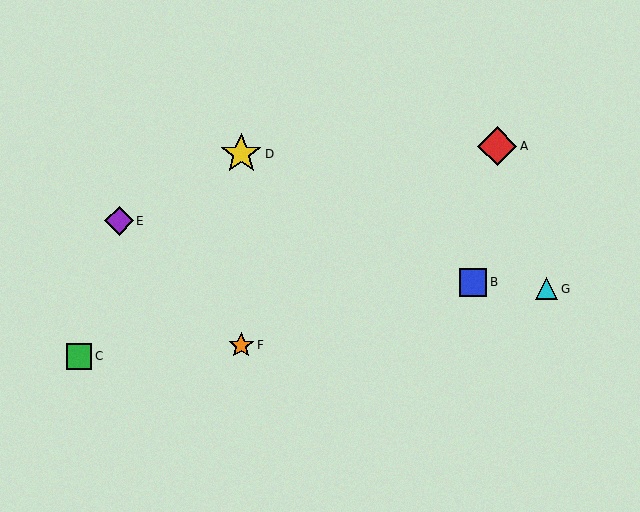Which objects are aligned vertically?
Objects D, F are aligned vertically.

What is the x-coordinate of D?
Object D is at x≈241.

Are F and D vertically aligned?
Yes, both are at x≈241.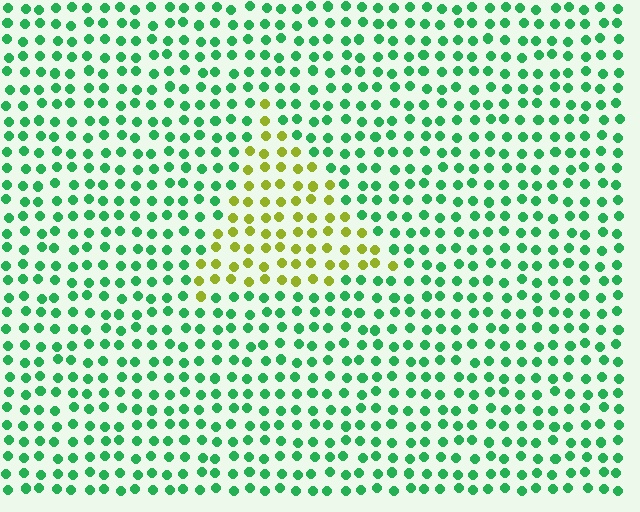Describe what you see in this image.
The image is filled with small green elements in a uniform arrangement. A triangle-shaped region is visible where the elements are tinted to a slightly different hue, forming a subtle color boundary.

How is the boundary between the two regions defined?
The boundary is defined purely by a slight shift in hue (about 67 degrees). Spacing, size, and orientation are identical on both sides.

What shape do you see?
I see a triangle.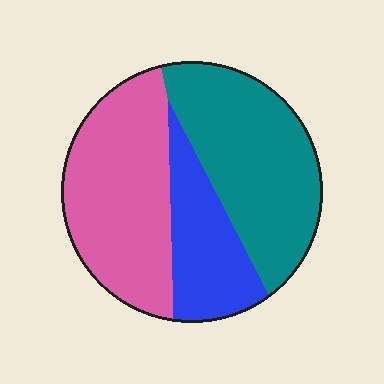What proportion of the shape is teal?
Teal covers roughly 40% of the shape.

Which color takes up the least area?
Blue, at roughly 20%.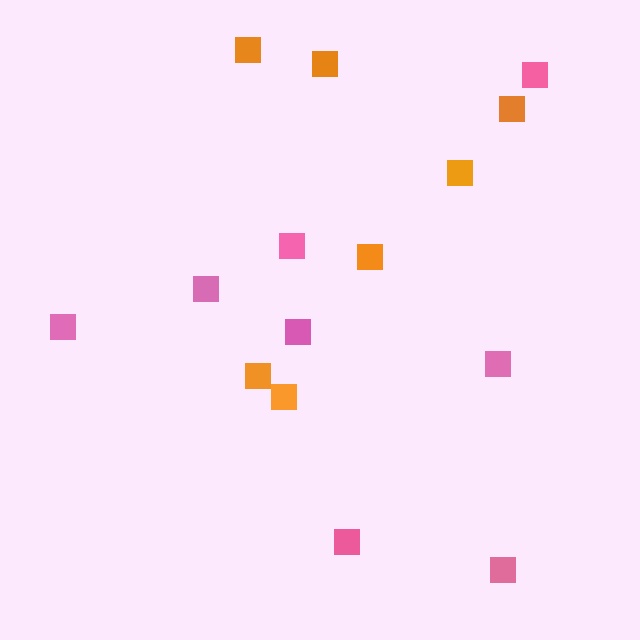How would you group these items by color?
There are 2 groups: one group of orange squares (7) and one group of pink squares (8).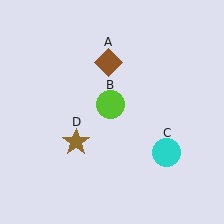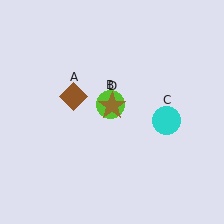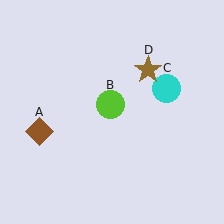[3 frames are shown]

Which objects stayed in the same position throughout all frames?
Lime circle (object B) remained stationary.